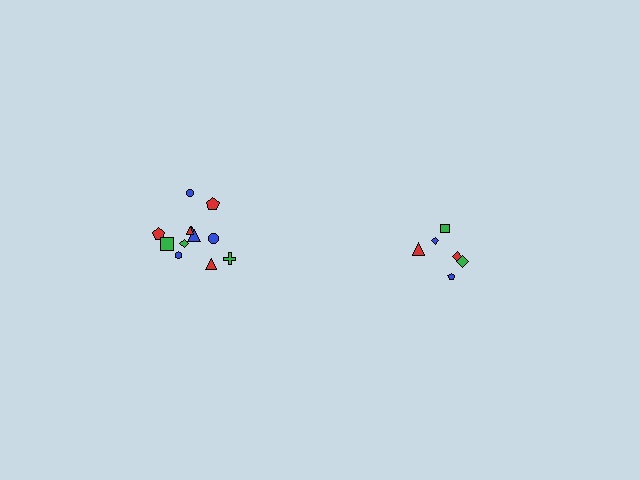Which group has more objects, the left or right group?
The left group.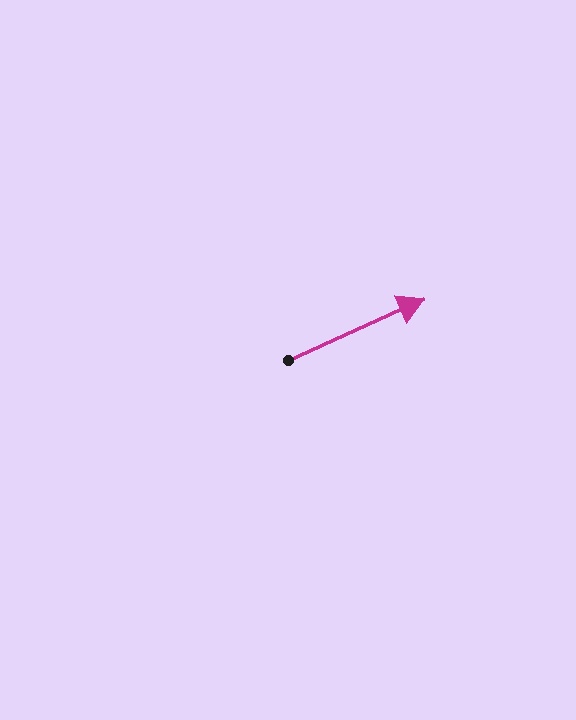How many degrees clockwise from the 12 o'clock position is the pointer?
Approximately 66 degrees.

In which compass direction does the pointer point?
Northeast.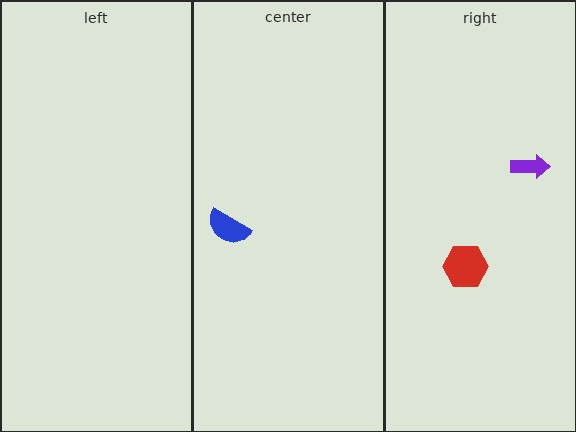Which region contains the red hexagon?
The right region.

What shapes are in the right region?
The purple arrow, the red hexagon.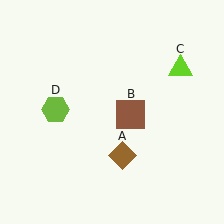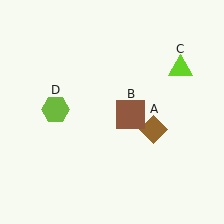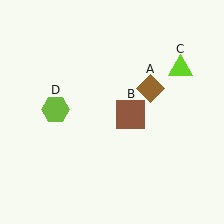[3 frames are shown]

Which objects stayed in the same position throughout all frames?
Brown square (object B) and lime triangle (object C) and lime hexagon (object D) remained stationary.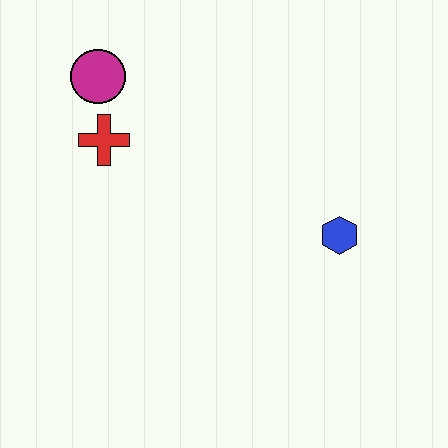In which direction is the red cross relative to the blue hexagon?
The red cross is to the left of the blue hexagon.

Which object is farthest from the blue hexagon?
The magenta circle is farthest from the blue hexagon.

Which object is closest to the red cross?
The magenta circle is closest to the red cross.